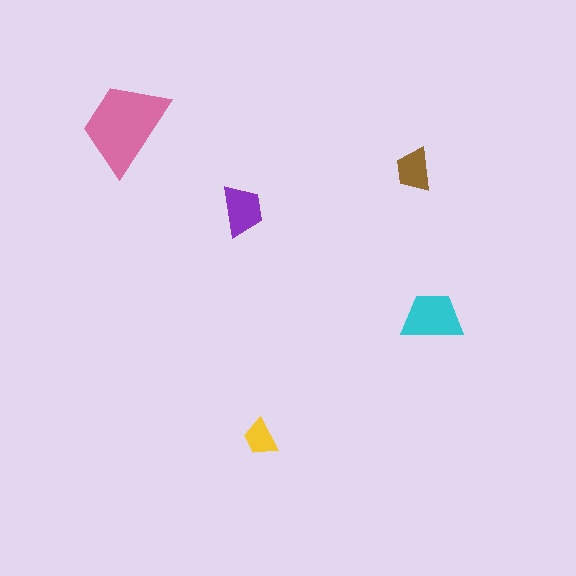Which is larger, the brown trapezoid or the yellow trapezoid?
The brown one.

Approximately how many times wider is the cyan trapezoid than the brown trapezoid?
About 1.5 times wider.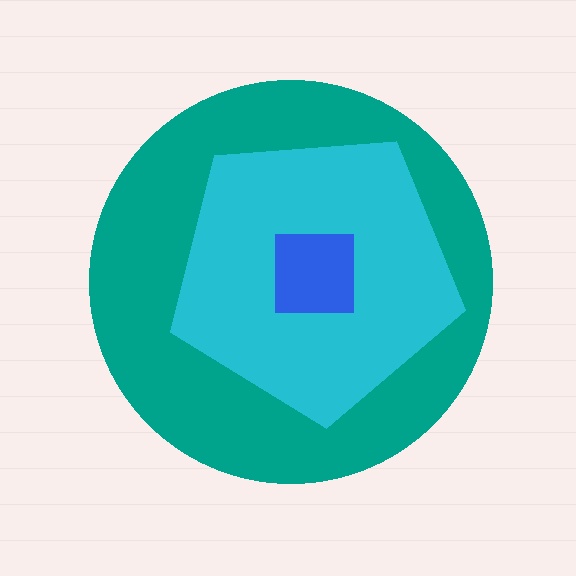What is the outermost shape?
The teal circle.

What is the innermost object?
The blue square.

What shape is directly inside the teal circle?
The cyan pentagon.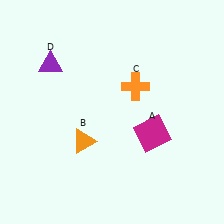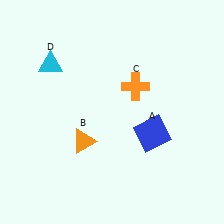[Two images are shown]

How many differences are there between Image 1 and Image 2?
There are 2 differences between the two images.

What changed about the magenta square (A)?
In Image 1, A is magenta. In Image 2, it changed to blue.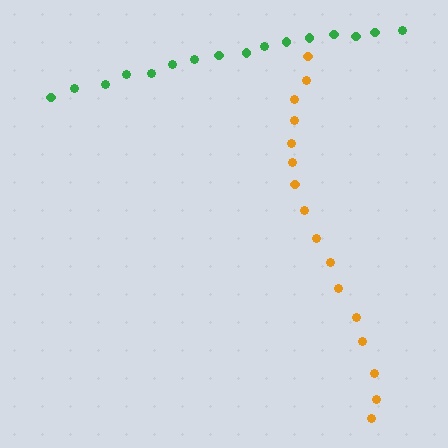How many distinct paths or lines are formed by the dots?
There are 2 distinct paths.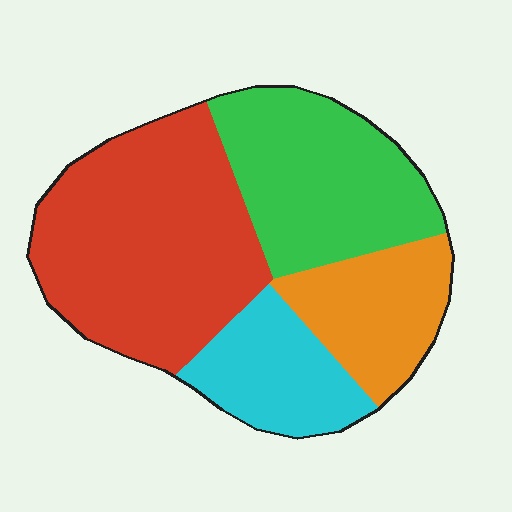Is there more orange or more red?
Red.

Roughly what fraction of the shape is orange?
Orange covers around 15% of the shape.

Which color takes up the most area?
Red, at roughly 40%.